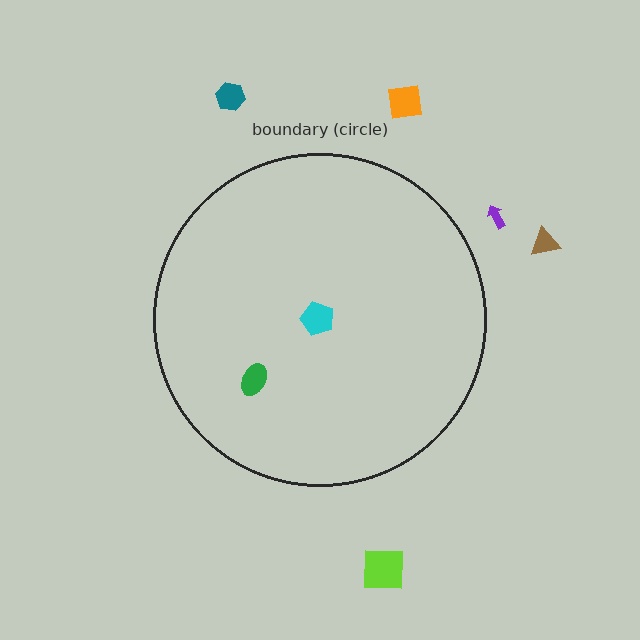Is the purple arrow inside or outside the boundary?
Outside.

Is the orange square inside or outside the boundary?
Outside.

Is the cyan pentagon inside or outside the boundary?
Inside.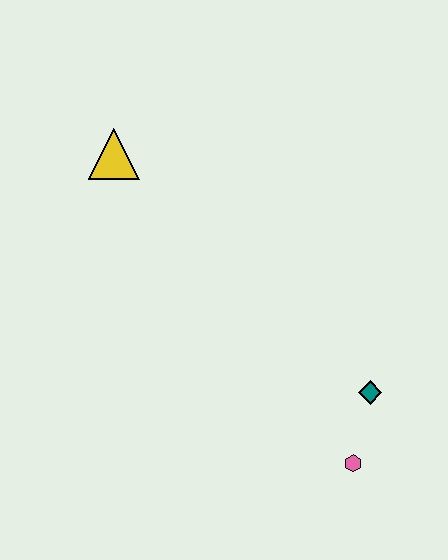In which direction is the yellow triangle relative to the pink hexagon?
The yellow triangle is above the pink hexagon.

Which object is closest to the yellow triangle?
The teal diamond is closest to the yellow triangle.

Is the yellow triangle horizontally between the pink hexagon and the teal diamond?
No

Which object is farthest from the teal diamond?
The yellow triangle is farthest from the teal diamond.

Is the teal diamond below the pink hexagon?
No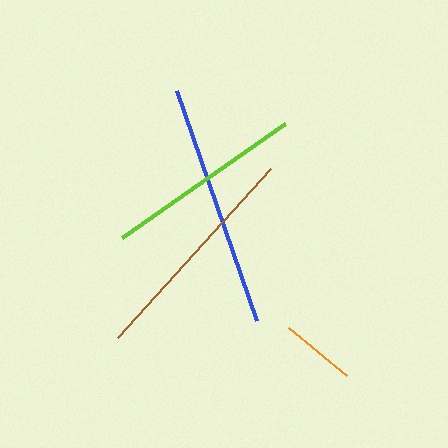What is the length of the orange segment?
The orange segment is approximately 75 pixels long.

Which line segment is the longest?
The blue line is the longest at approximately 244 pixels.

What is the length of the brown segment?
The brown segment is approximately 228 pixels long.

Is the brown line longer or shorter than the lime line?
The brown line is longer than the lime line.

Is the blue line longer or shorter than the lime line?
The blue line is longer than the lime line.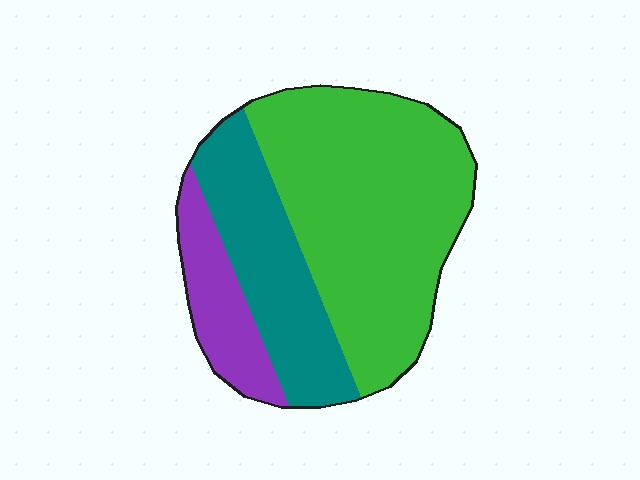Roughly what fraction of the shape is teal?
Teal covers 27% of the shape.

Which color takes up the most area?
Green, at roughly 60%.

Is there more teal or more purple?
Teal.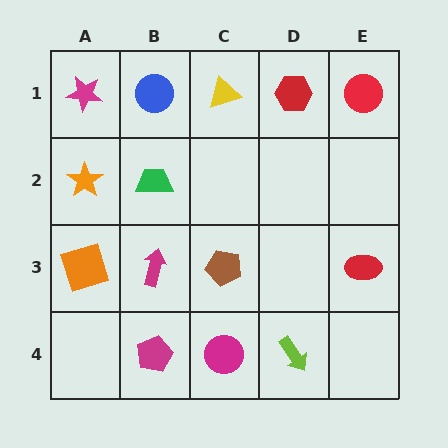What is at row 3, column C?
A brown pentagon.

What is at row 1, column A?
A magenta star.